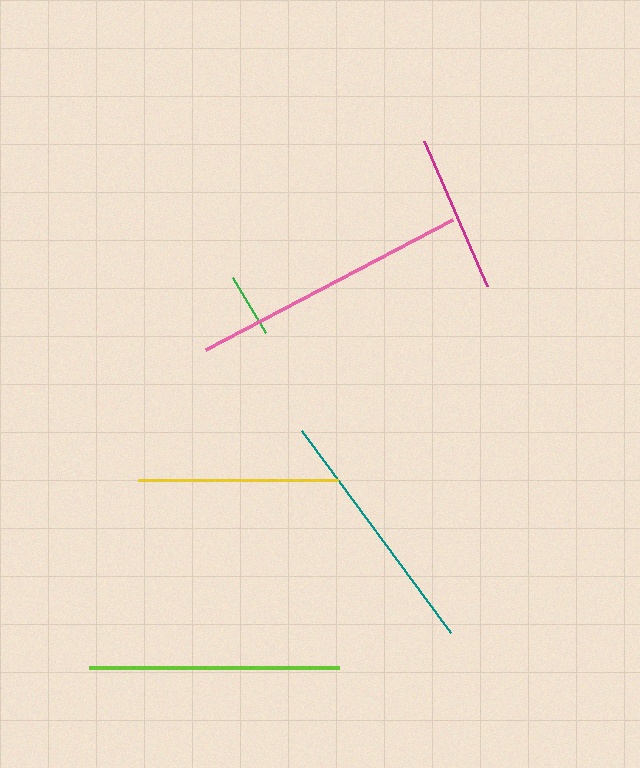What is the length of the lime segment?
The lime segment is approximately 251 pixels long.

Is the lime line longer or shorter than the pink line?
The pink line is longer than the lime line.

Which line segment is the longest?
The pink line is the longest at approximately 279 pixels.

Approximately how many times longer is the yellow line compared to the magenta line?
The yellow line is approximately 1.3 times the length of the magenta line.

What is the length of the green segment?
The green segment is approximately 63 pixels long.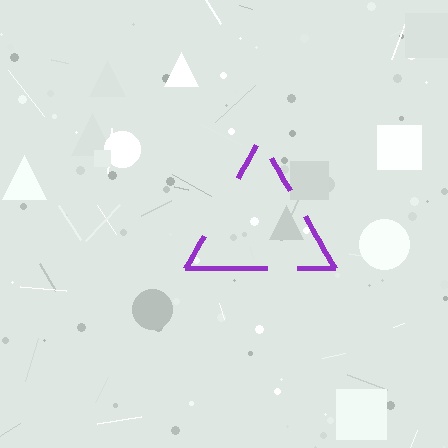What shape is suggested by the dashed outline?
The dashed outline suggests a triangle.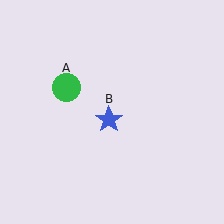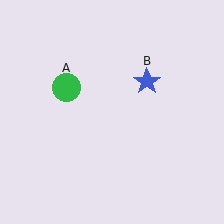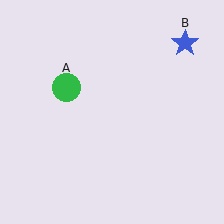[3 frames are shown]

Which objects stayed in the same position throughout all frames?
Green circle (object A) remained stationary.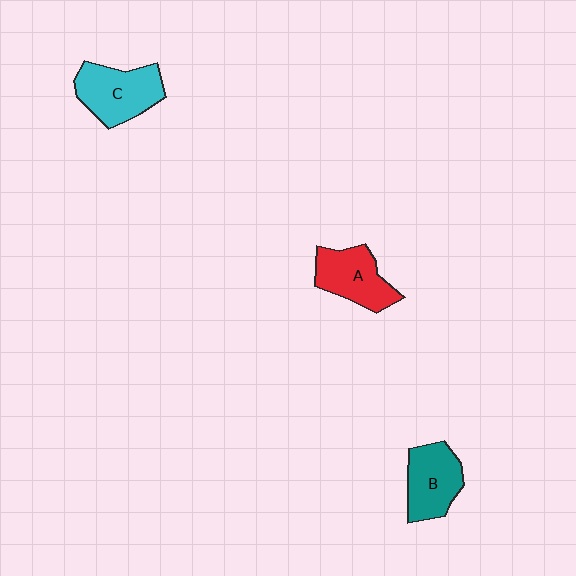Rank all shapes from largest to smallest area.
From largest to smallest: C (cyan), A (red), B (teal).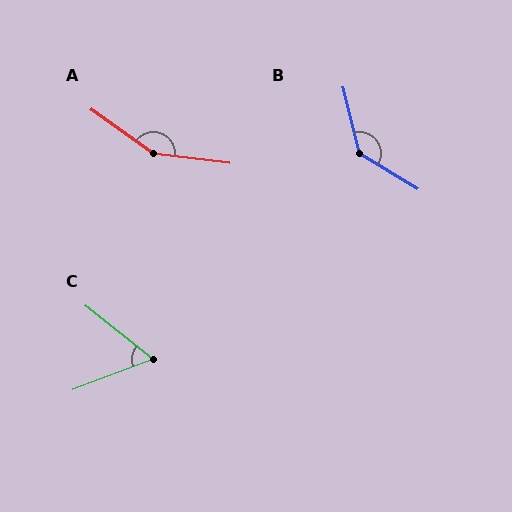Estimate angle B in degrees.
Approximately 135 degrees.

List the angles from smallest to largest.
C (59°), B (135°), A (151°).